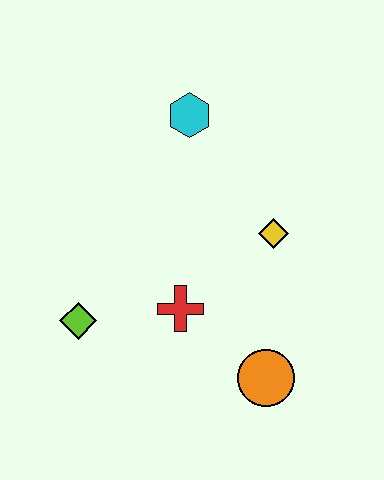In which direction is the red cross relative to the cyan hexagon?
The red cross is below the cyan hexagon.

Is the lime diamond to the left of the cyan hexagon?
Yes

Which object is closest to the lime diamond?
The red cross is closest to the lime diamond.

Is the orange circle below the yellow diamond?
Yes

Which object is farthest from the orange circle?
The cyan hexagon is farthest from the orange circle.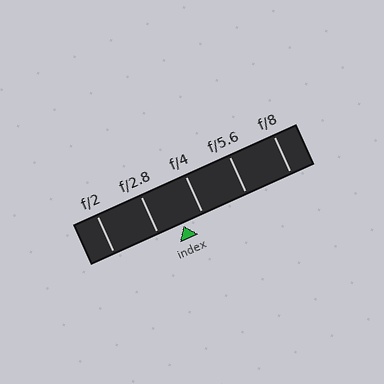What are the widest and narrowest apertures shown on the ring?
The widest aperture shown is f/2 and the narrowest is f/8.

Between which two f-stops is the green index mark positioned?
The index mark is between f/2.8 and f/4.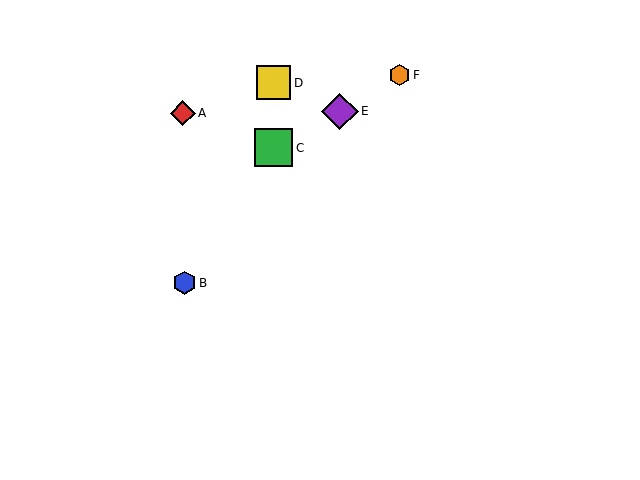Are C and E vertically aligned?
No, C is at x≈274 and E is at x≈340.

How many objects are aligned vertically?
2 objects (C, D) are aligned vertically.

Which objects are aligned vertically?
Objects C, D are aligned vertically.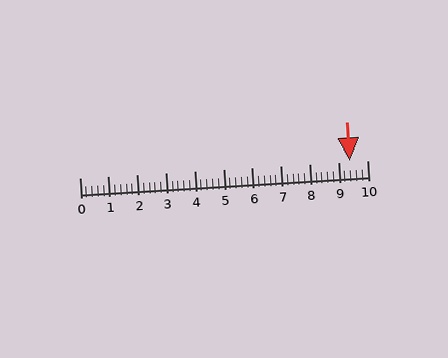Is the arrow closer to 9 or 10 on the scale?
The arrow is closer to 9.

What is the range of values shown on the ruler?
The ruler shows values from 0 to 10.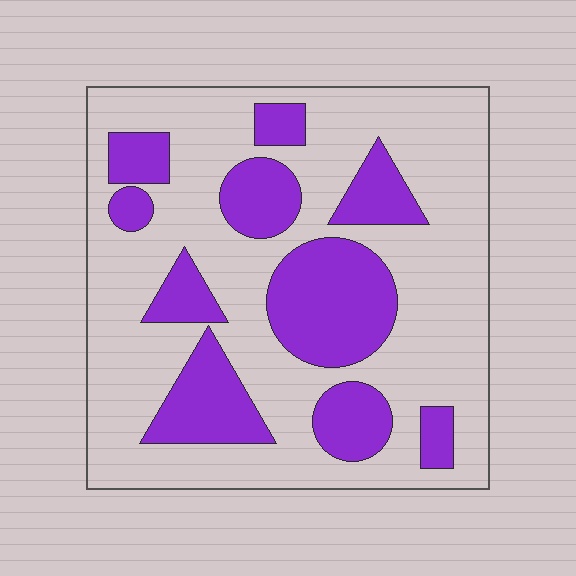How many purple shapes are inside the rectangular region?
10.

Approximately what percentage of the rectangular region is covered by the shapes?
Approximately 30%.